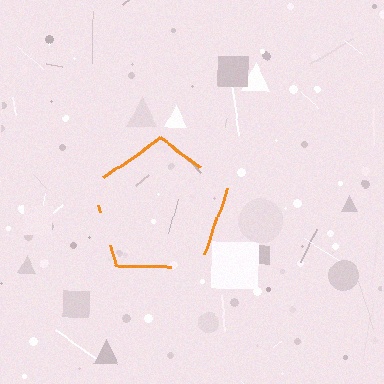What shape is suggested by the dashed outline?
The dashed outline suggests a pentagon.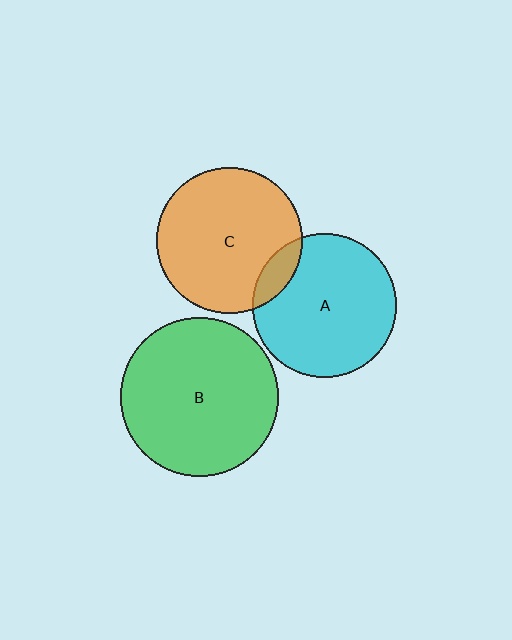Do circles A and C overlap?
Yes.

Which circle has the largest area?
Circle B (green).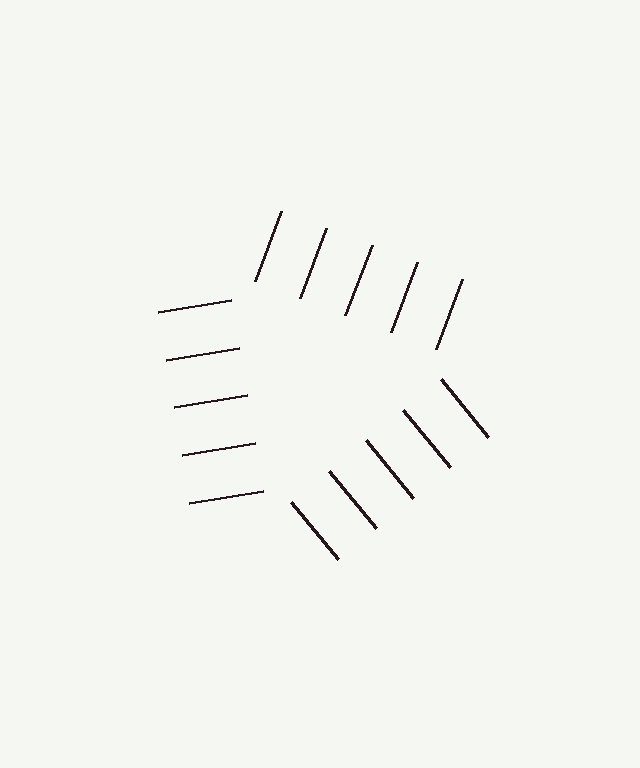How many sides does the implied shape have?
3 sides — the line-ends trace a triangle.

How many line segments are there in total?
15 — 5 along each of the 3 edges.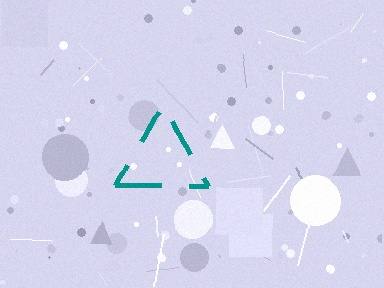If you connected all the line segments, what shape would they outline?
They would outline a triangle.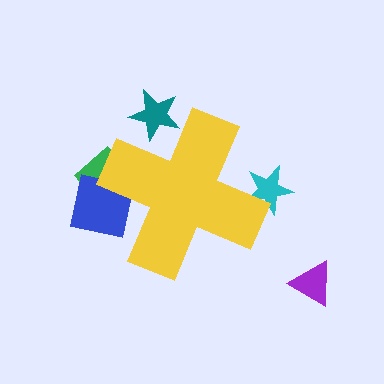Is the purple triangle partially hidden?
No, the purple triangle is fully visible.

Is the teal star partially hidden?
Yes, the teal star is partially hidden behind the yellow cross.